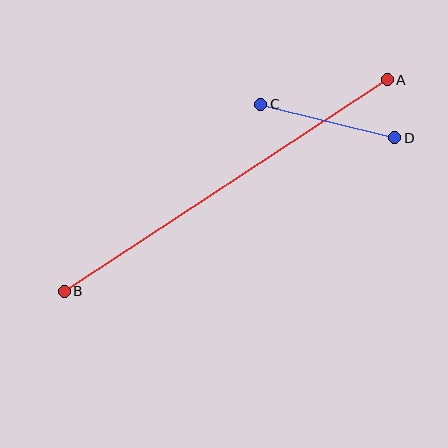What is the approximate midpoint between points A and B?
The midpoint is at approximately (226, 186) pixels.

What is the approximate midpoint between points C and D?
The midpoint is at approximately (328, 121) pixels.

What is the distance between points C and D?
The distance is approximately 138 pixels.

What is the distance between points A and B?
The distance is approximately 386 pixels.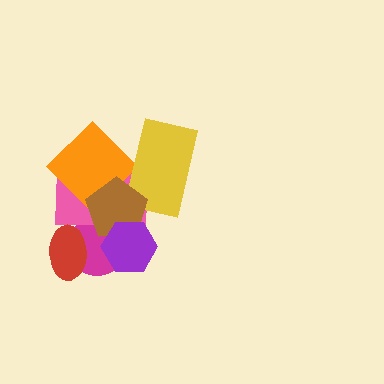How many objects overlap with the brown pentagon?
5 objects overlap with the brown pentagon.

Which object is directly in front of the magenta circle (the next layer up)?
The pink rectangle is directly in front of the magenta circle.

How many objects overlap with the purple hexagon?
3 objects overlap with the purple hexagon.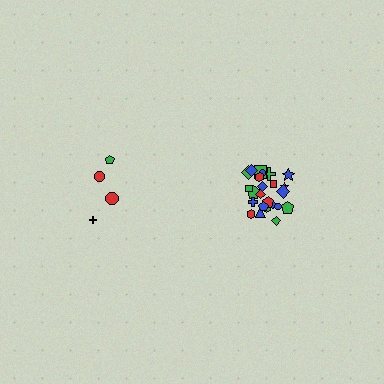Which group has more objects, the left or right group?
The right group.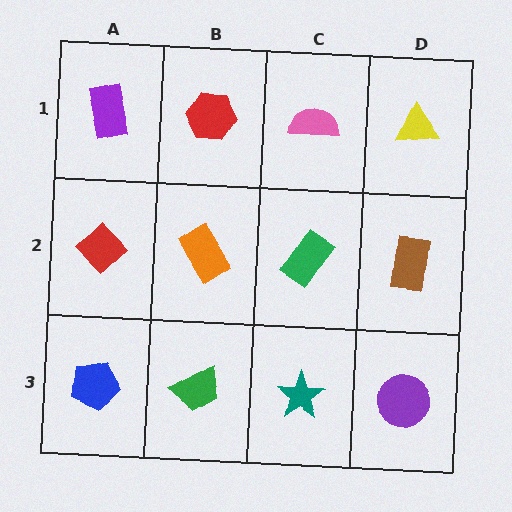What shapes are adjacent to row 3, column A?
A red diamond (row 2, column A), a green trapezoid (row 3, column B).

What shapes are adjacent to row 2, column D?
A yellow triangle (row 1, column D), a purple circle (row 3, column D), a green rectangle (row 2, column C).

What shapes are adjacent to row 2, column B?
A red hexagon (row 1, column B), a green trapezoid (row 3, column B), a red diamond (row 2, column A), a green rectangle (row 2, column C).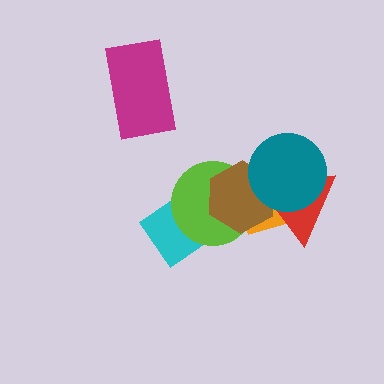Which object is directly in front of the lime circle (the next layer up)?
The orange diamond is directly in front of the lime circle.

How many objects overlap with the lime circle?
3 objects overlap with the lime circle.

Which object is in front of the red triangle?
The teal circle is in front of the red triangle.